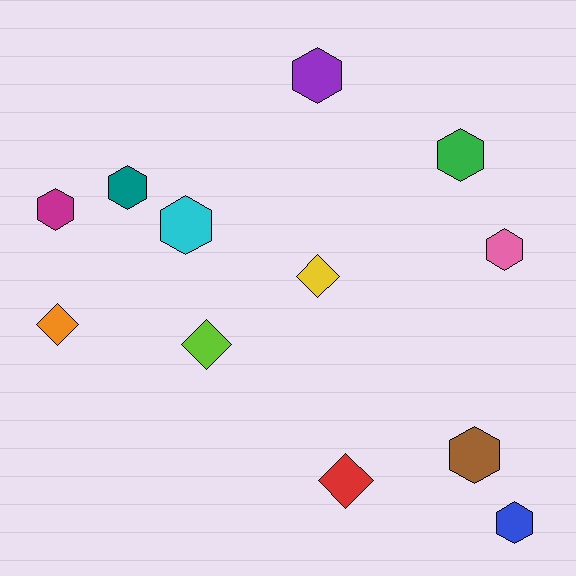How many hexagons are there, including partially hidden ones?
There are 8 hexagons.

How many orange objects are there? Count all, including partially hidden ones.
There is 1 orange object.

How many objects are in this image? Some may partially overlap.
There are 12 objects.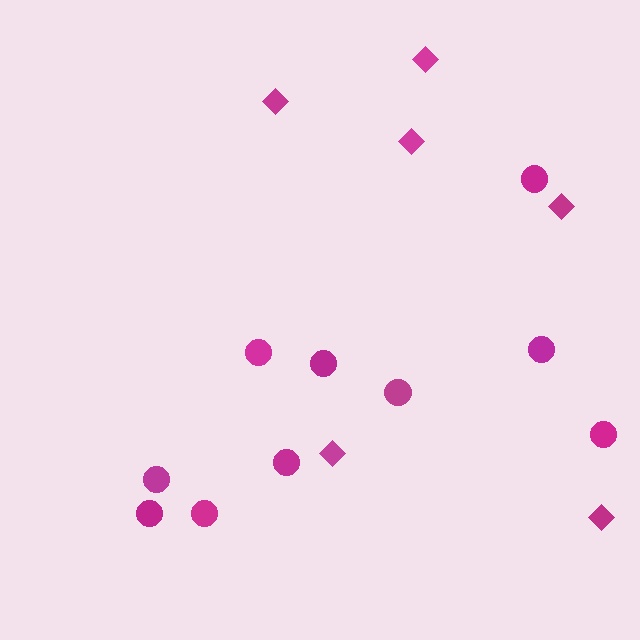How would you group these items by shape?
There are 2 groups: one group of circles (10) and one group of diamonds (6).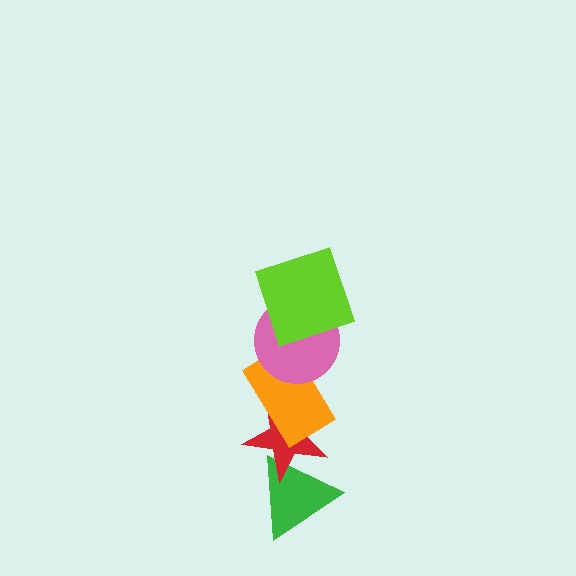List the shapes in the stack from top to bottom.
From top to bottom: the lime square, the pink circle, the orange rectangle, the red star, the green triangle.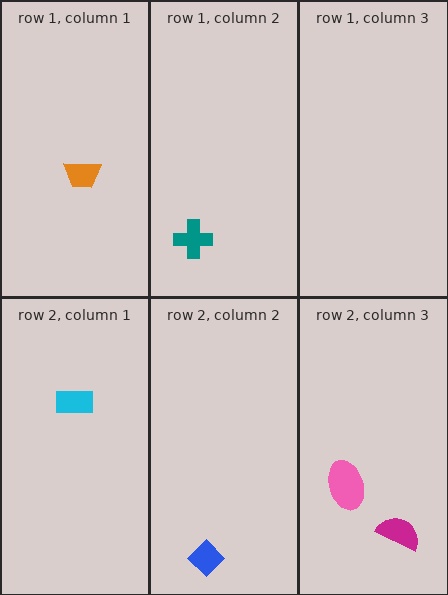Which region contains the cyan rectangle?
The row 2, column 1 region.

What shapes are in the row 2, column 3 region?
The pink ellipse, the magenta semicircle.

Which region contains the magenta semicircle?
The row 2, column 3 region.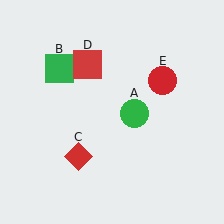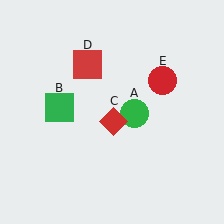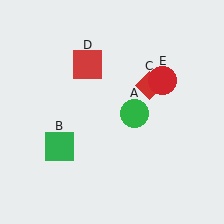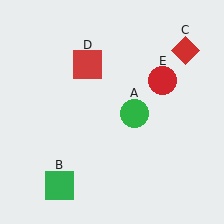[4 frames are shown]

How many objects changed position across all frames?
2 objects changed position: green square (object B), red diamond (object C).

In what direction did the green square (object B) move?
The green square (object B) moved down.